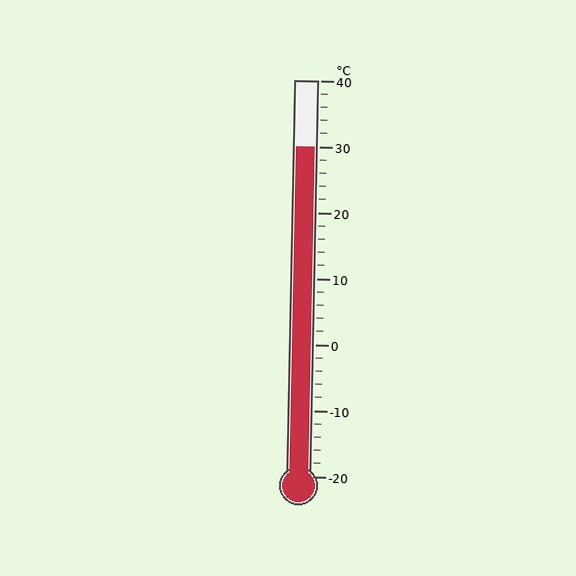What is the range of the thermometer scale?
The thermometer scale ranges from -20°C to 40°C.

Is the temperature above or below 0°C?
The temperature is above 0°C.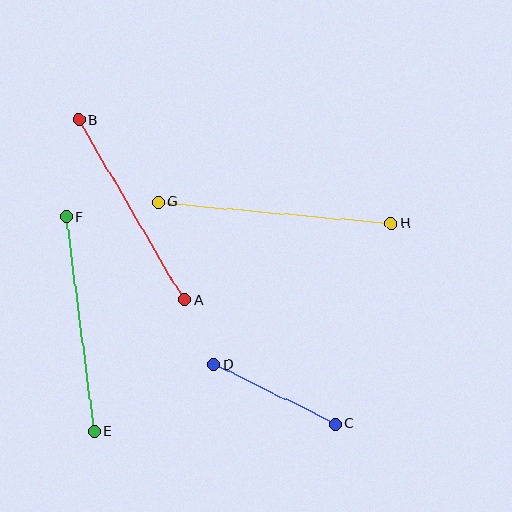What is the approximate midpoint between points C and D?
The midpoint is at approximately (274, 394) pixels.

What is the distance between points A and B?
The distance is approximately 209 pixels.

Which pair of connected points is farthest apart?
Points G and H are farthest apart.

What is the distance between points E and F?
The distance is approximately 216 pixels.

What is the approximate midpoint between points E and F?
The midpoint is at approximately (80, 324) pixels.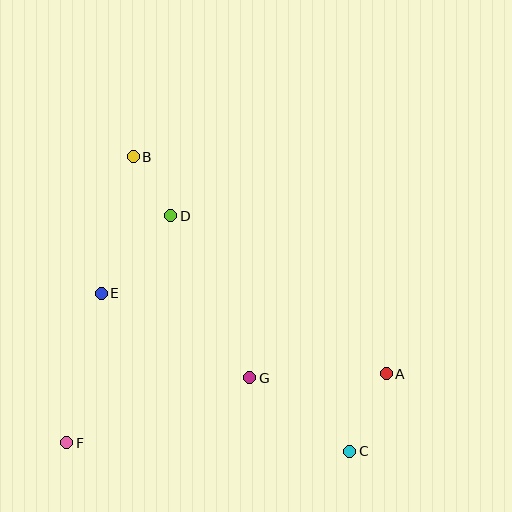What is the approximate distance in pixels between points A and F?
The distance between A and F is approximately 327 pixels.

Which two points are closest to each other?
Points B and D are closest to each other.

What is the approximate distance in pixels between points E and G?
The distance between E and G is approximately 171 pixels.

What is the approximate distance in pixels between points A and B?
The distance between A and B is approximately 333 pixels.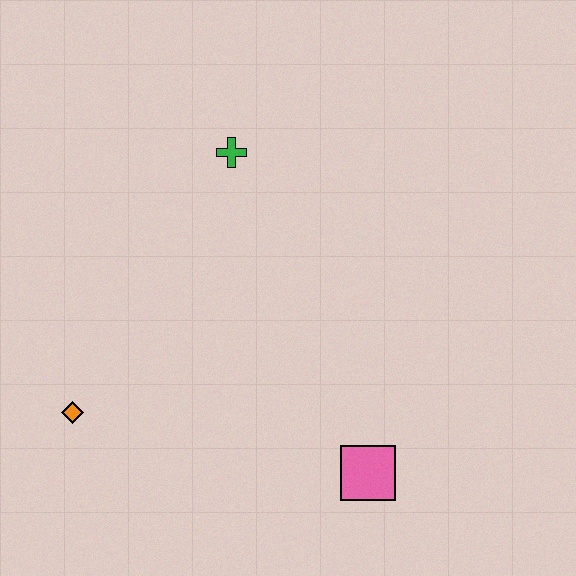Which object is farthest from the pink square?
The green cross is farthest from the pink square.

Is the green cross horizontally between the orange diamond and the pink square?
Yes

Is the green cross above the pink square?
Yes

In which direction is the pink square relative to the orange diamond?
The pink square is to the right of the orange diamond.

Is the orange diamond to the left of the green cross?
Yes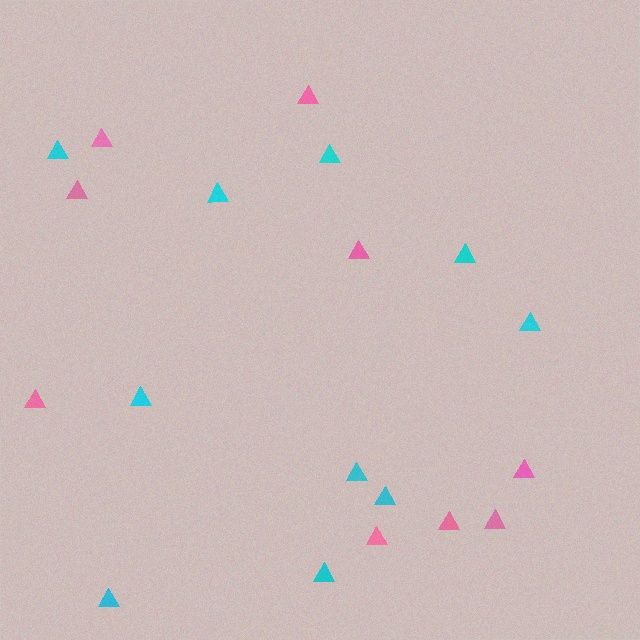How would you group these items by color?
There are 2 groups: one group of pink triangles (9) and one group of cyan triangles (10).